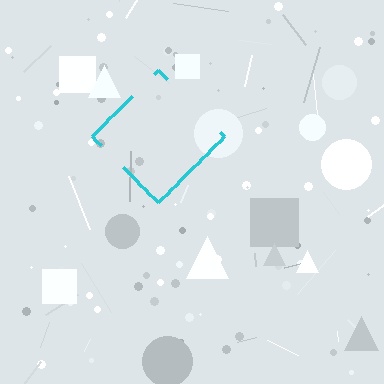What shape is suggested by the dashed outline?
The dashed outline suggests a diamond.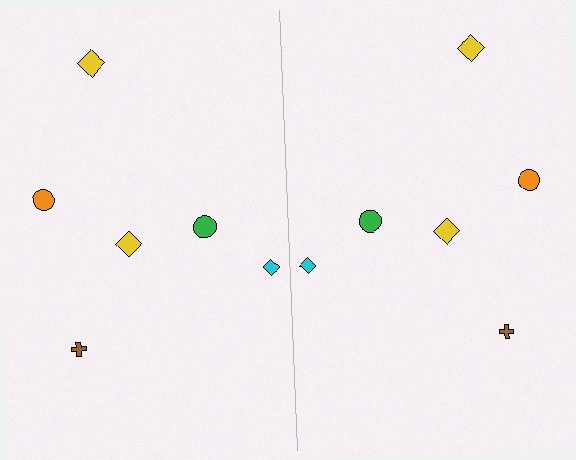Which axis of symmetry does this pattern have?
The pattern has a vertical axis of symmetry running through the center of the image.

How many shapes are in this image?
There are 12 shapes in this image.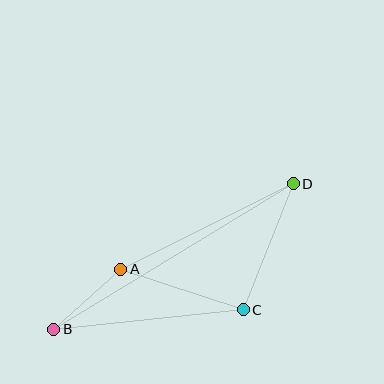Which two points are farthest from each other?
Points B and D are farthest from each other.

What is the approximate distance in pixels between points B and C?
The distance between B and C is approximately 190 pixels.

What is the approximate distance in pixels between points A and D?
The distance between A and D is approximately 192 pixels.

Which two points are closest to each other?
Points A and B are closest to each other.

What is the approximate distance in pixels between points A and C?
The distance between A and C is approximately 129 pixels.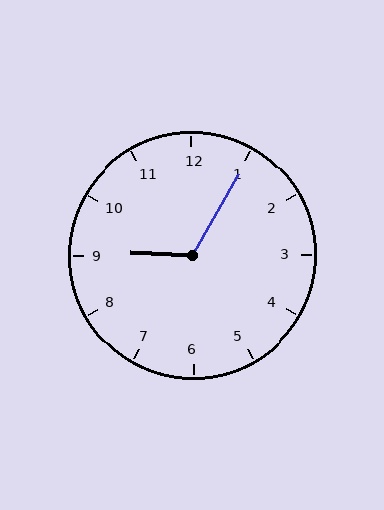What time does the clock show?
9:05.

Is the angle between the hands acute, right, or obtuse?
It is obtuse.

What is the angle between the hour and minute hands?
Approximately 118 degrees.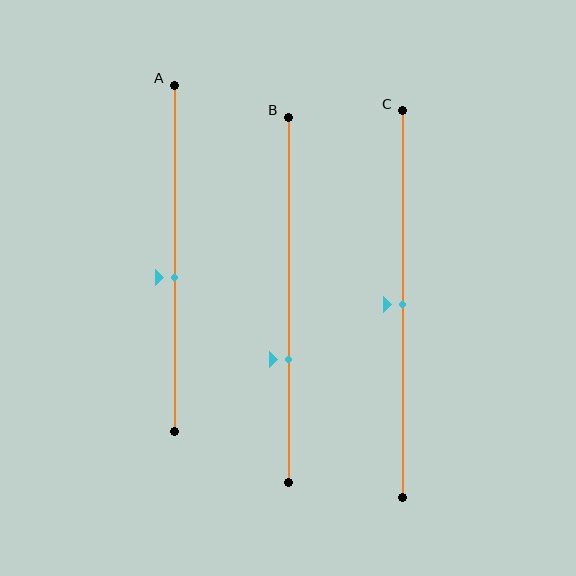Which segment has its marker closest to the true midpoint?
Segment C has its marker closest to the true midpoint.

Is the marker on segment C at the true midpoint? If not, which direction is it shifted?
Yes, the marker on segment C is at the true midpoint.